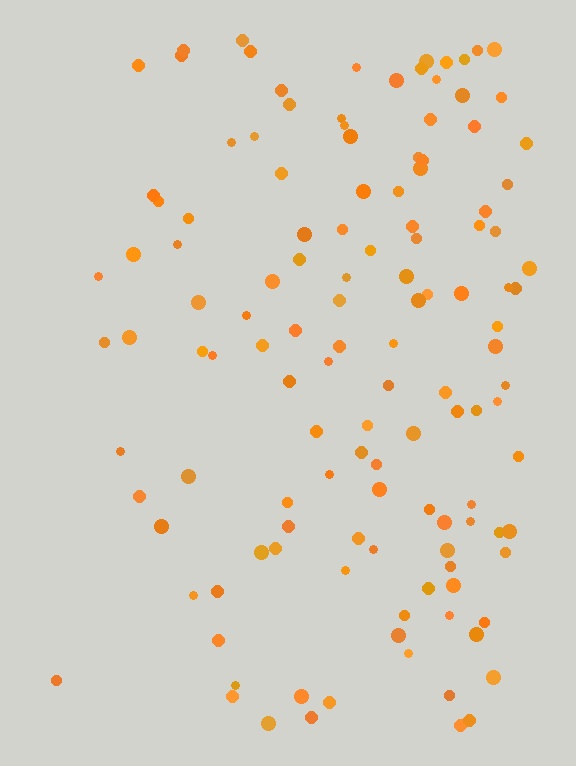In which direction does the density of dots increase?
From left to right, with the right side densest.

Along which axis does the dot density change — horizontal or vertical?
Horizontal.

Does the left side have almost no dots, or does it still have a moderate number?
Still a moderate number, just noticeably fewer than the right.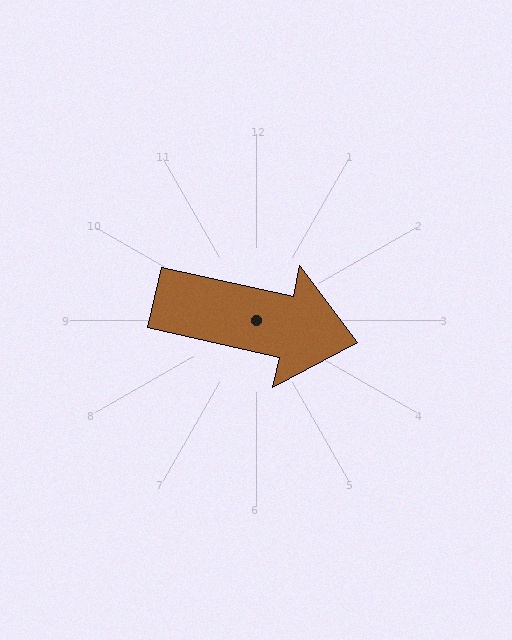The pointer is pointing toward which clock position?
Roughly 3 o'clock.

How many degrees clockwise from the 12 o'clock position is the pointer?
Approximately 103 degrees.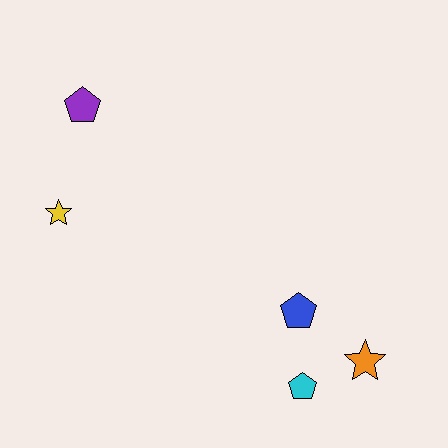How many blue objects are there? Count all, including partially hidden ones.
There is 1 blue object.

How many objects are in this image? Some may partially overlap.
There are 5 objects.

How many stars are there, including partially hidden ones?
There are 2 stars.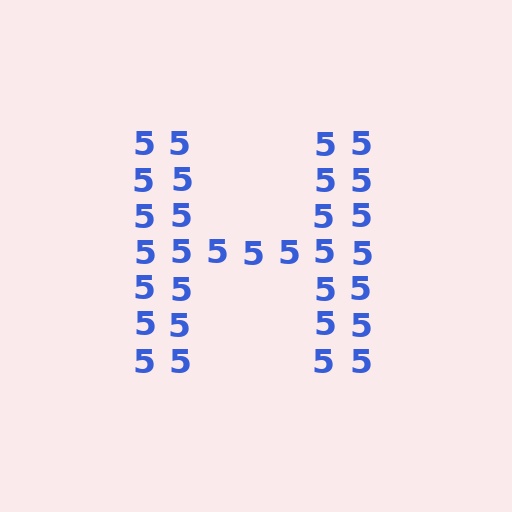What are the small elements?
The small elements are digit 5's.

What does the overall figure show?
The overall figure shows the letter H.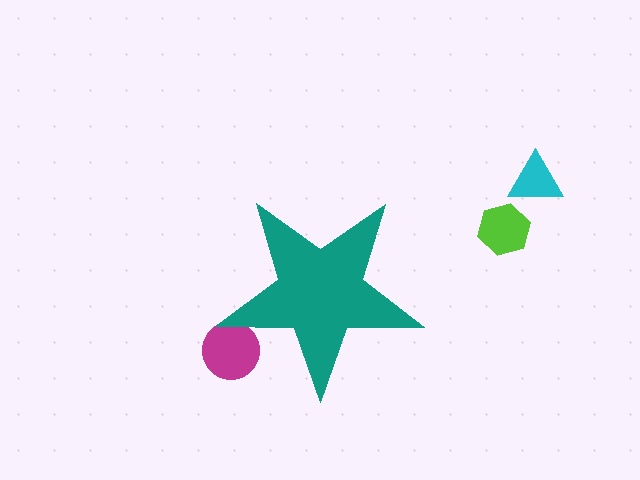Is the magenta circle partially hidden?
Yes, the magenta circle is partially hidden behind the teal star.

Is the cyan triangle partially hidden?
No, the cyan triangle is fully visible.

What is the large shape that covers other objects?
A teal star.